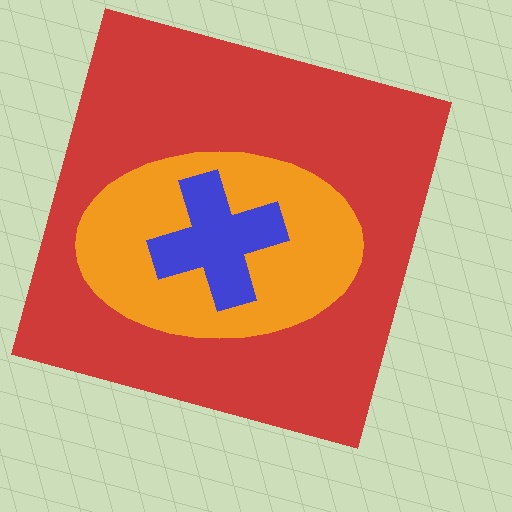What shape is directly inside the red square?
The orange ellipse.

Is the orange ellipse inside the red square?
Yes.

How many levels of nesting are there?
3.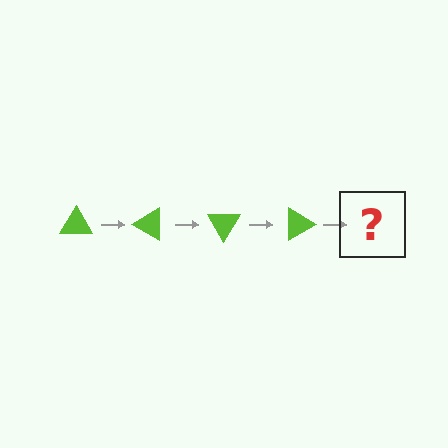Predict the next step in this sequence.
The next step is a lime triangle rotated 120 degrees.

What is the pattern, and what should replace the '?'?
The pattern is that the triangle rotates 30 degrees each step. The '?' should be a lime triangle rotated 120 degrees.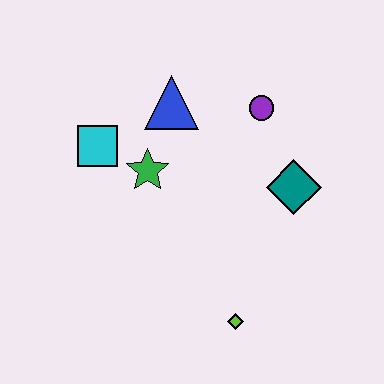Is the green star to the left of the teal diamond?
Yes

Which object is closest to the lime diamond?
The teal diamond is closest to the lime diamond.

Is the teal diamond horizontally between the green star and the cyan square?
No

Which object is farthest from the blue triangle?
The lime diamond is farthest from the blue triangle.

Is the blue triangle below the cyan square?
No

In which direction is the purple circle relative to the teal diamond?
The purple circle is above the teal diamond.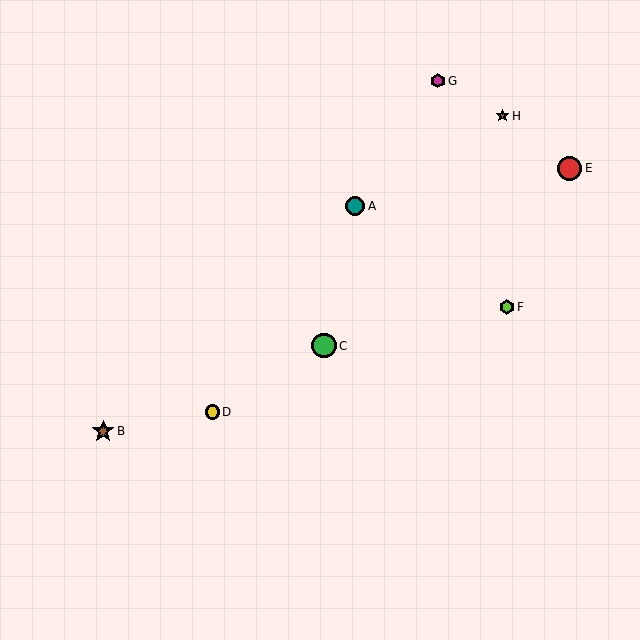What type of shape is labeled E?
Shape E is a red circle.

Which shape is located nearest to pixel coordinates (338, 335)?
The green circle (labeled C) at (324, 346) is nearest to that location.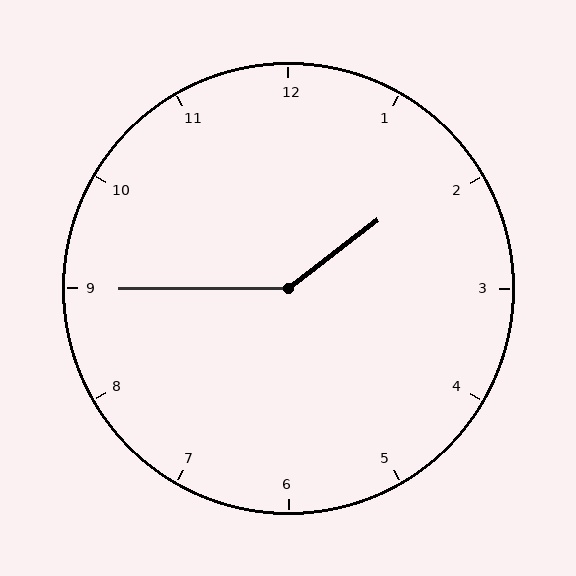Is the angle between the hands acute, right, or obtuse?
It is obtuse.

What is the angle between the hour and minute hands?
Approximately 142 degrees.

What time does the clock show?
1:45.